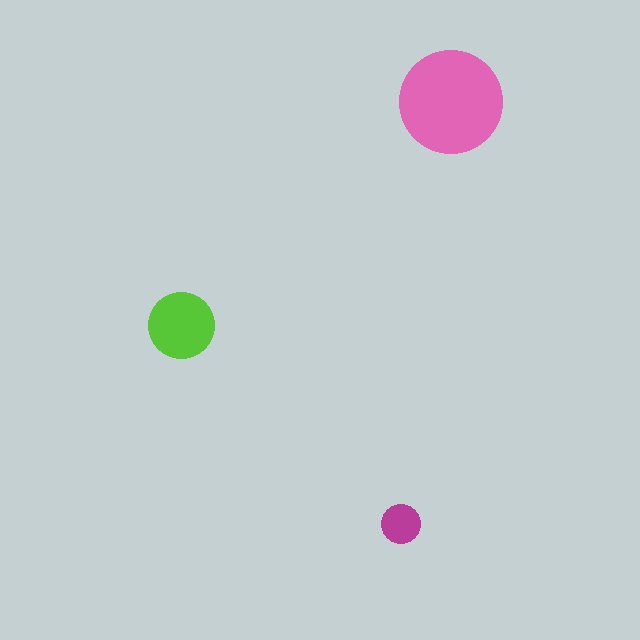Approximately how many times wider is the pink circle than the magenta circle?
About 2.5 times wider.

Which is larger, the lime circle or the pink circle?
The pink one.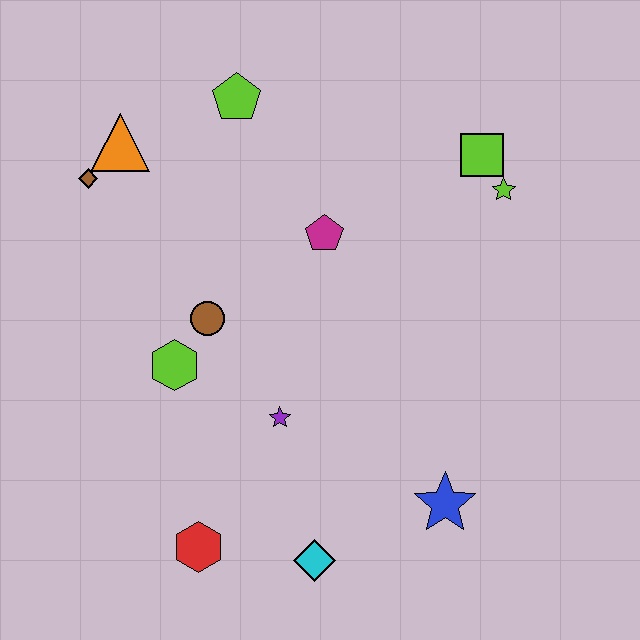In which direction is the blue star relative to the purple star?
The blue star is to the right of the purple star.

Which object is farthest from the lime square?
The red hexagon is farthest from the lime square.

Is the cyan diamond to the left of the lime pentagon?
No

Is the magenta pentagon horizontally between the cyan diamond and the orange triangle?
No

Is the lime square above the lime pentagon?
No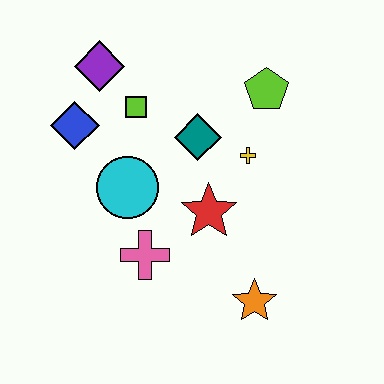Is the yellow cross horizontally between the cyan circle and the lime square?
No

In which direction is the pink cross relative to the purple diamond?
The pink cross is below the purple diamond.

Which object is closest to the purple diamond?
The lime square is closest to the purple diamond.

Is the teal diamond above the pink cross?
Yes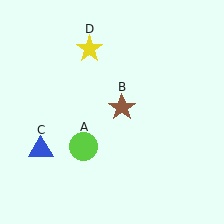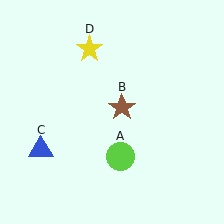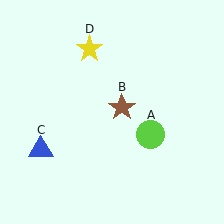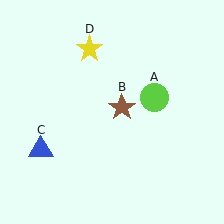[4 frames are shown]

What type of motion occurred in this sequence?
The lime circle (object A) rotated counterclockwise around the center of the scene.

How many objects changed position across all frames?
1 object changed position: lime circle (object A).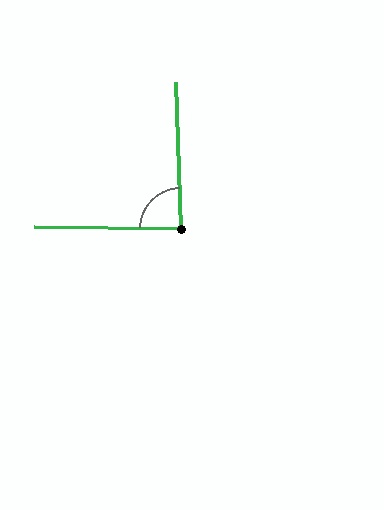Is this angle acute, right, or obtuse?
It is approximately a right angle.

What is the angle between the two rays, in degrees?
Approximately 87 degrees.